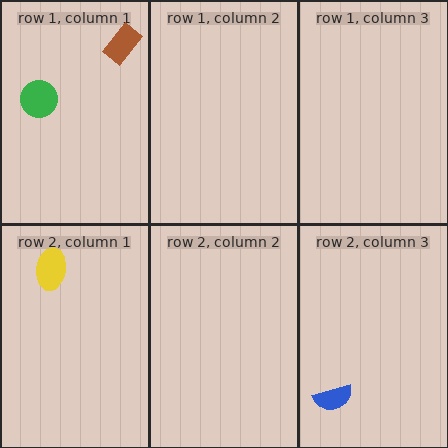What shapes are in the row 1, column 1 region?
The brown rectangle, the green circle.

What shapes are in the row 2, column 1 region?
The yellow ellipse.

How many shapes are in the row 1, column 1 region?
2.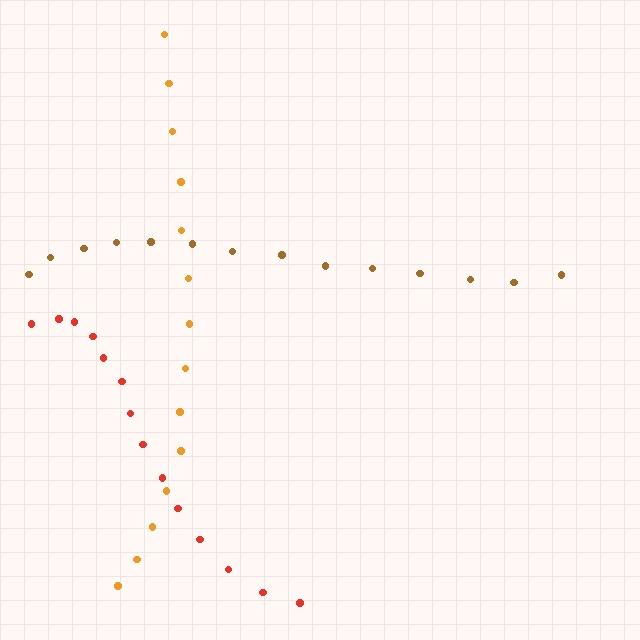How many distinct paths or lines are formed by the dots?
There are 3 distinct paths.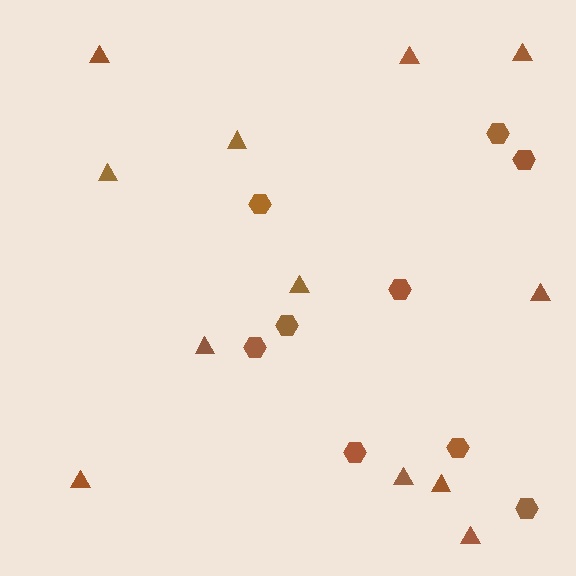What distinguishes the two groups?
There are 2 groups: one group of triangles (12) and one group of hexagons (9).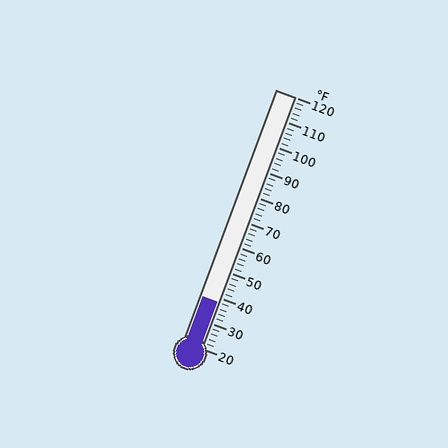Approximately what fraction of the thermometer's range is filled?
The thermometer is filled to approximately 20% of its range.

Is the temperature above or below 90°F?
The temperature is below 90°F.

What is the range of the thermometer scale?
The thermometer scale ranges from 20°F to 120°F.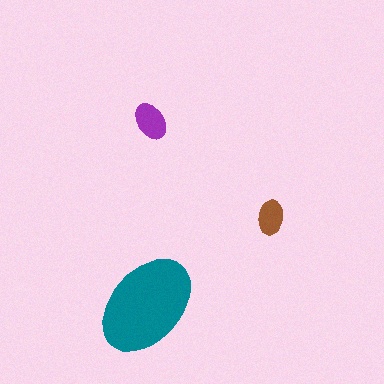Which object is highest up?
The purple ellipse is topmost.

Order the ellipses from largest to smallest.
the teal one, the purple one, the brown one.